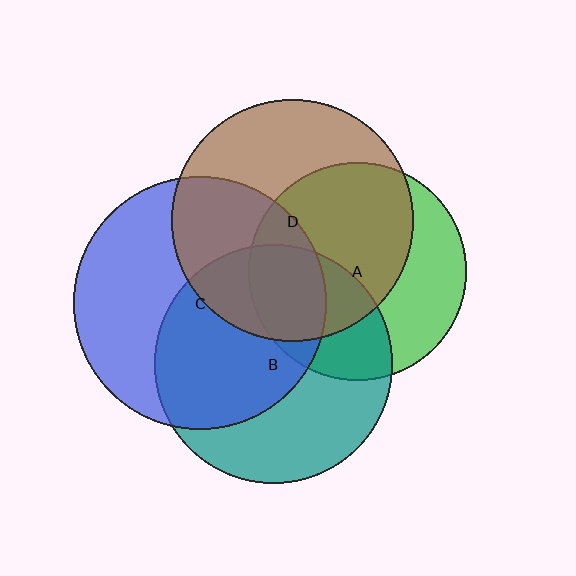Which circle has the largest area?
Circle C (blue).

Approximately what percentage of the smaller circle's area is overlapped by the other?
Approximately 35%.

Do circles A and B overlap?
Yes.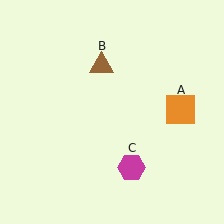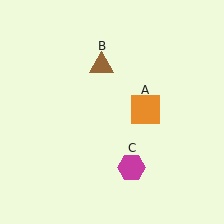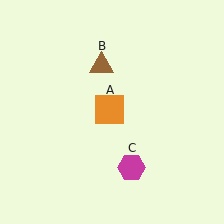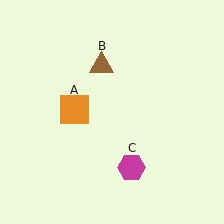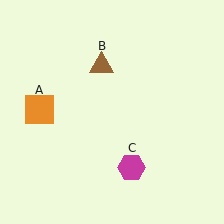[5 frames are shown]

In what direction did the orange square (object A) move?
The orange square (object A) moved left.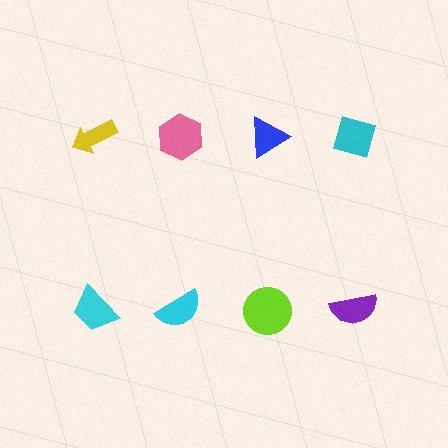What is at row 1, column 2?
A pink hexagon.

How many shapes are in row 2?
4 shapes.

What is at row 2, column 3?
A lime circle.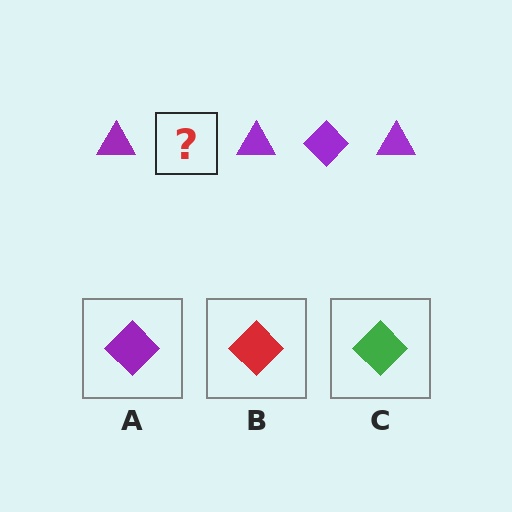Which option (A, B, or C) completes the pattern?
A.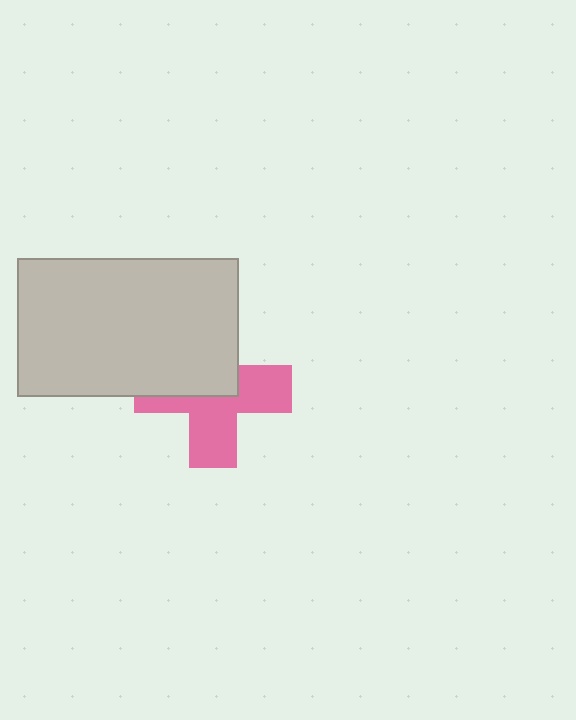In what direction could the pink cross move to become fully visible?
The pink cross could move down. That would shift it out from behind the light gray rectangle entirely.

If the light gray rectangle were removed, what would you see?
You would see the complete pink cross.